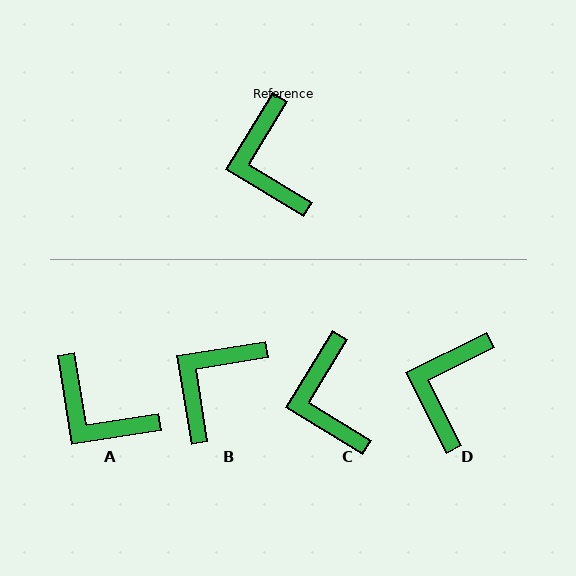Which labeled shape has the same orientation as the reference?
C.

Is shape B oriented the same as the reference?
No, it is off by about 50 degrees.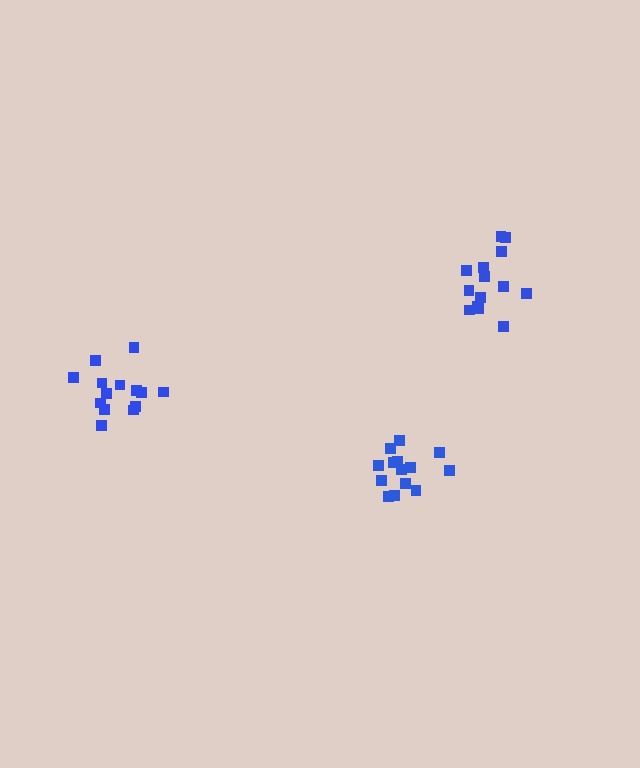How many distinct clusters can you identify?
There are 3 distinct clusters.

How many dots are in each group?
Group 1: 14 dots, Group 2: 14 dots, Group 3: 14 dots (42 total).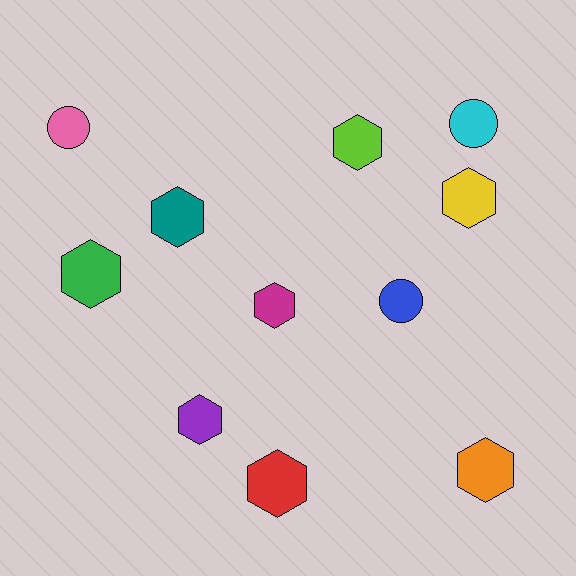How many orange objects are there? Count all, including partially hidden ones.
There is 1 orange object.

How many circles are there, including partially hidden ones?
There are 3 circles.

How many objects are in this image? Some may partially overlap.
There are 11 objects.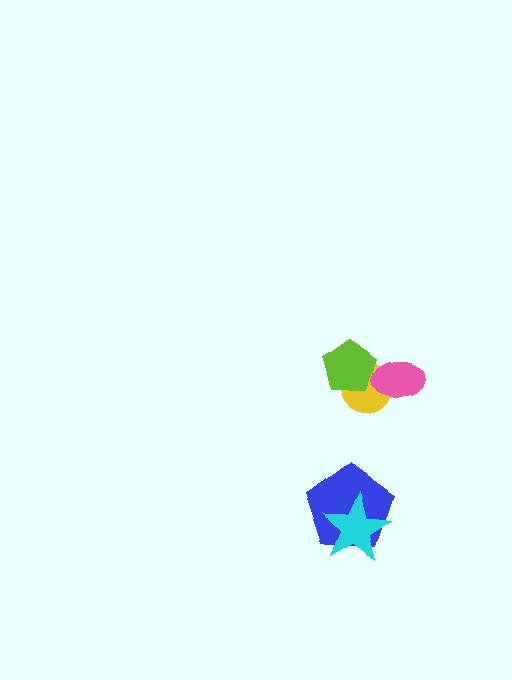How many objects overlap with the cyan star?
1 object overlaps with the cyan star.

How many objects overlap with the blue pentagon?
1 object overlaps with the blue pentagon.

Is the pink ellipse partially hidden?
No, no other shape covers it.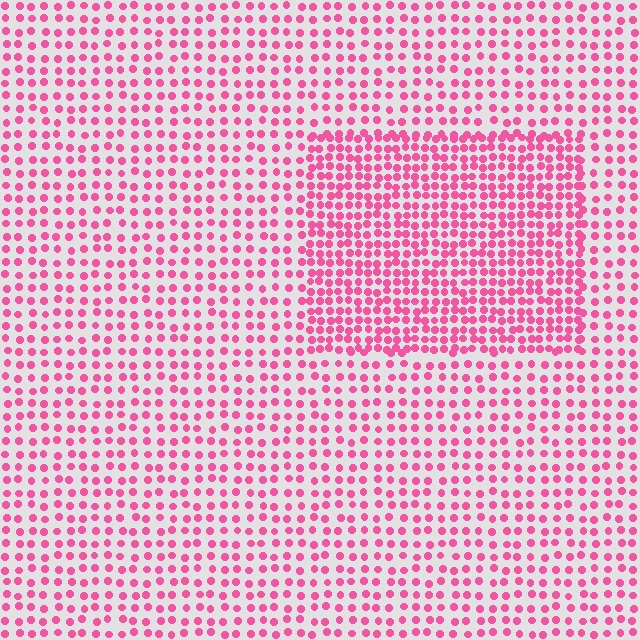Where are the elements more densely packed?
The elements are more densely packed inside the rectangle boundary.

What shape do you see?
I see a rectangle.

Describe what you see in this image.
The image contains small pink elements arranged at two different densities. A rectangle-shaped region is visible where the elements are more densely packed than the surrounding area.